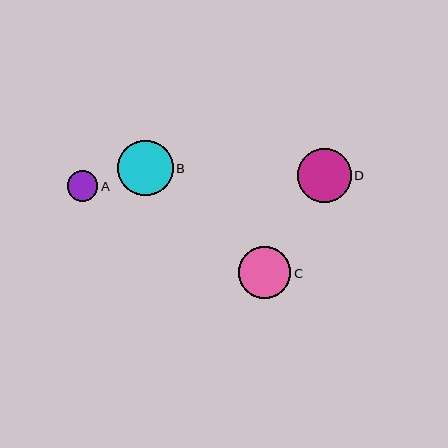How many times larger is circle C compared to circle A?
Circle C is approximately 1.7 times the size of circle A.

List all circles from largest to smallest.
From largest to smallest: B, D, C, A.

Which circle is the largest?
Circle B is the largest with a size of approximately 55 pixels.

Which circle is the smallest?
Circle A is the smallest with a size of approximately 30 pixels.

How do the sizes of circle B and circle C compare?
Circle B and circle C are approximately the same size.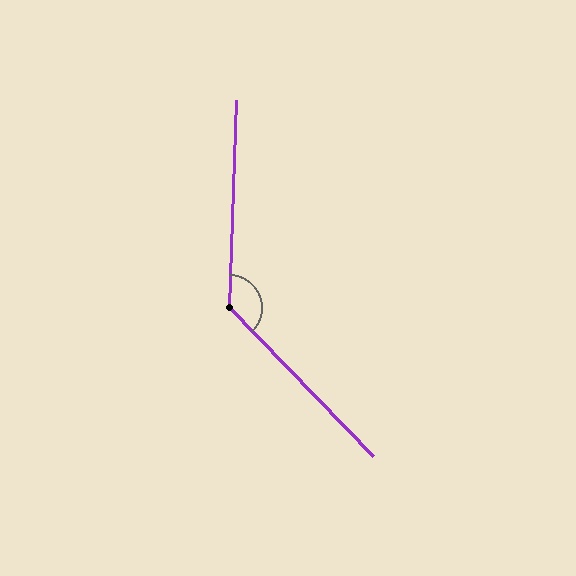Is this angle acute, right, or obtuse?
It is obtuse.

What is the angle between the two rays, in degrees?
Approximately 134 degrees.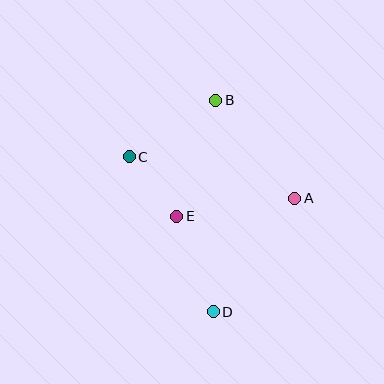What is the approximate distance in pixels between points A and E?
The distance between A and E is approximately 119 pixels.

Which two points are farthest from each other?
Points B and D are farthest from each other.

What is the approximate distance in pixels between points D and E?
The distance between D and E is approximately 102 pixels.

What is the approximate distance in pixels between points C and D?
The distance between C and D is approximately 176 pixels.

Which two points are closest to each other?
Points C and E are closest to each other.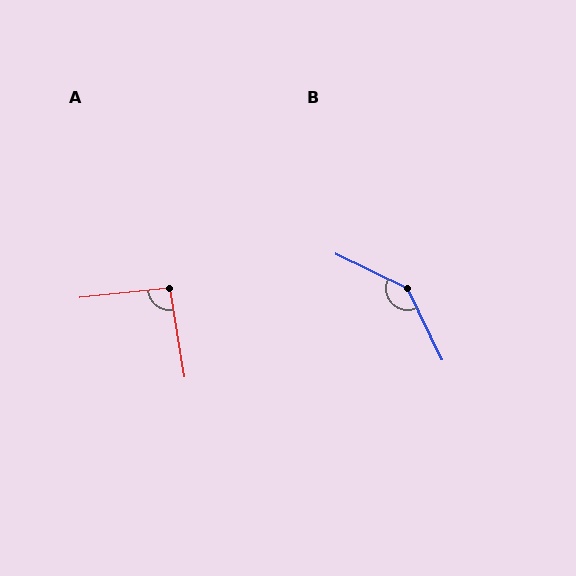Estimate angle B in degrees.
Approximately 142 degrees.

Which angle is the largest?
B, at approximately 142 degrees.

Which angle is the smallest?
A, at approximately 93 degrees.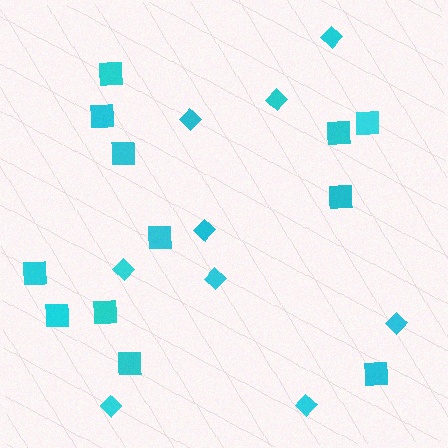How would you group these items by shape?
There are 2 groups: one group of squares (12) and one group of diamonds (9).